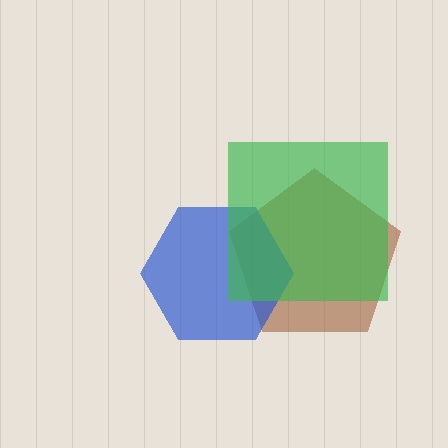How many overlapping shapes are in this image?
There are 3 overlapping shapes in the image.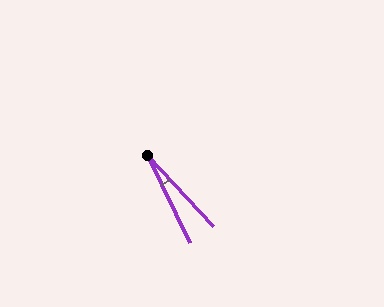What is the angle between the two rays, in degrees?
Approximately 18 degrees.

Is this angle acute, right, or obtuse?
It is acute.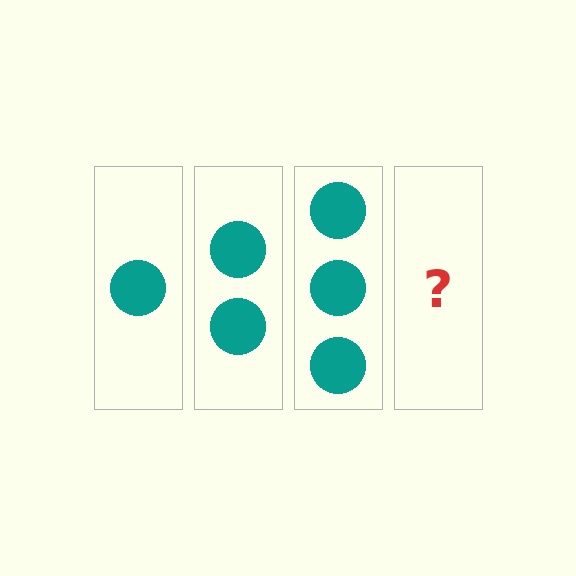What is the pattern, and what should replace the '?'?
The pattern is that each step adds one more circle. The '?' should be 4 circles.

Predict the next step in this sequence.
The next step is 4 circles.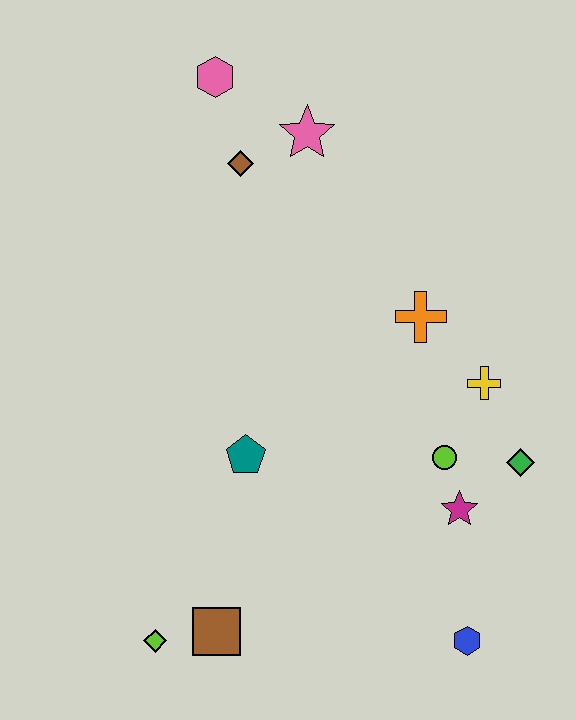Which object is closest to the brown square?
The lime diamond is closest to the brown square.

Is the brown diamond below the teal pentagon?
No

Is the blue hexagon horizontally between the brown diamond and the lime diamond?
No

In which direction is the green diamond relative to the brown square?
The green diamond is to the right of the brown square.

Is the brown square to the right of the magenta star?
No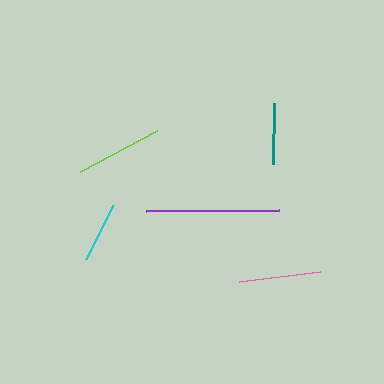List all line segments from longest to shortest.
From longest to shortest: purple, lime, pink, teal, cyan.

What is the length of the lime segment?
The lime segment is approximately 87 pixels long.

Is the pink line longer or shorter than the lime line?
The lime line is longer than the pink line.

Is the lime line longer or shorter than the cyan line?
The lime line is longer than the cyan line.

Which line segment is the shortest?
The cyan line is the shortest at approximately 60 pixels.